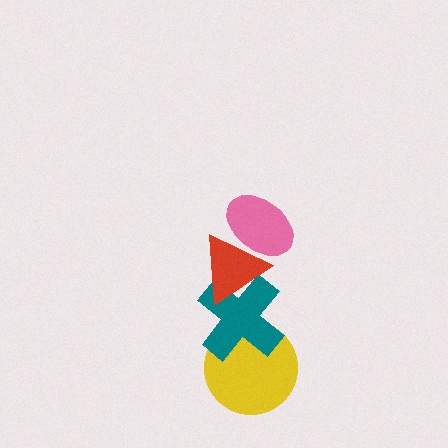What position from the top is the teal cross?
The teal cross is 3rd from the top.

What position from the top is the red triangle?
The red triangle is 2nd from the top.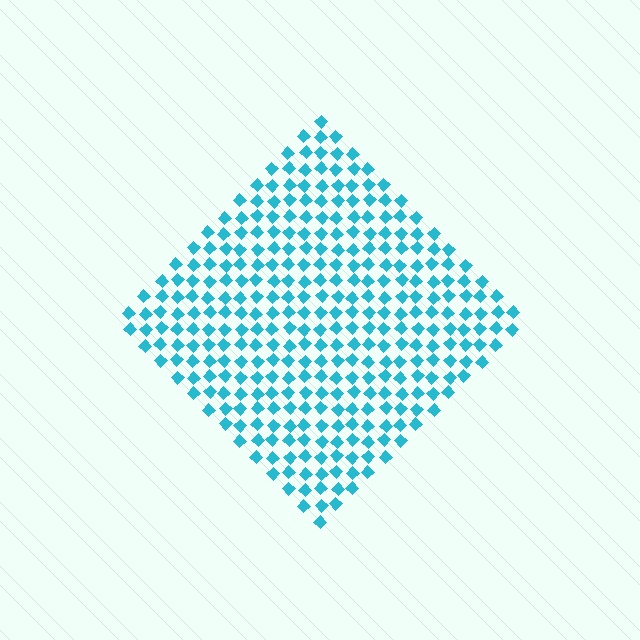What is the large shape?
The large shape is a diamond.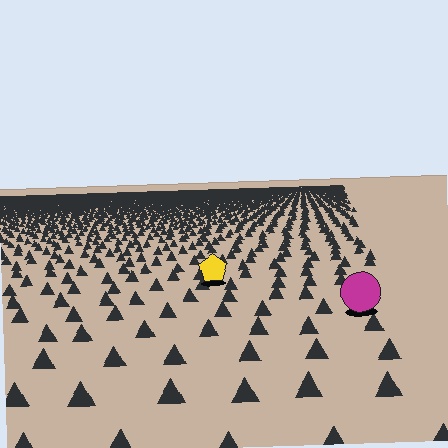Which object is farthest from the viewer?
The yellow pentagon is farthest from the viewer. It appears smaller and the ground texture around it is denser.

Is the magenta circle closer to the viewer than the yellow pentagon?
Yes. The magenta circle is closer — you can tell from the texture gradient: the ground texture is coarser near it.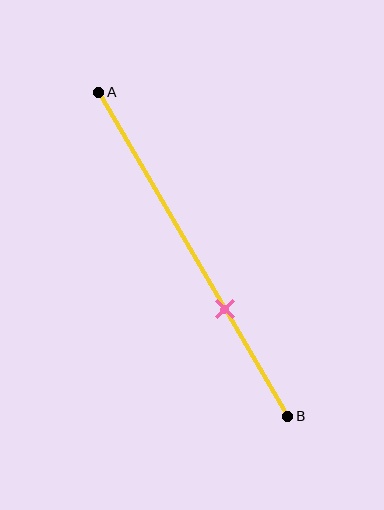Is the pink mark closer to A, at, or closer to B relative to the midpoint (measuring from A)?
The pink mark is closer to point B than the midpoint of segment AB.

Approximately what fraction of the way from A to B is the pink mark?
The pink mark is approximately 65% of the way from A to B.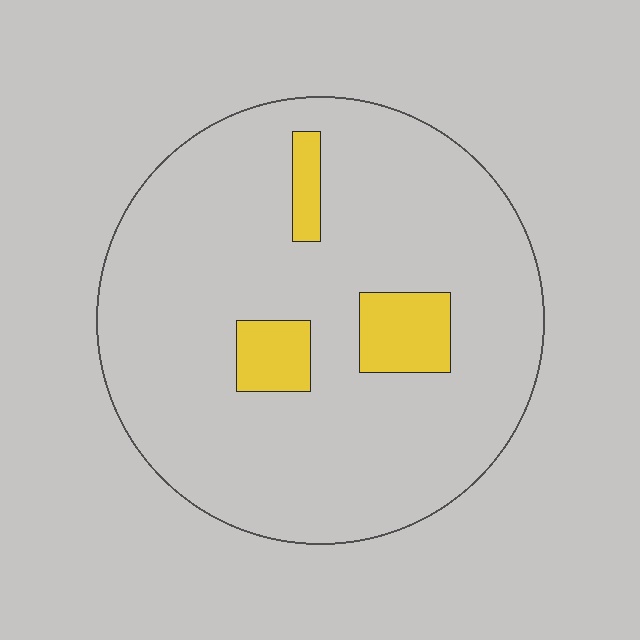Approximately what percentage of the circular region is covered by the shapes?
Approximately 10%.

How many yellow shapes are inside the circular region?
3.